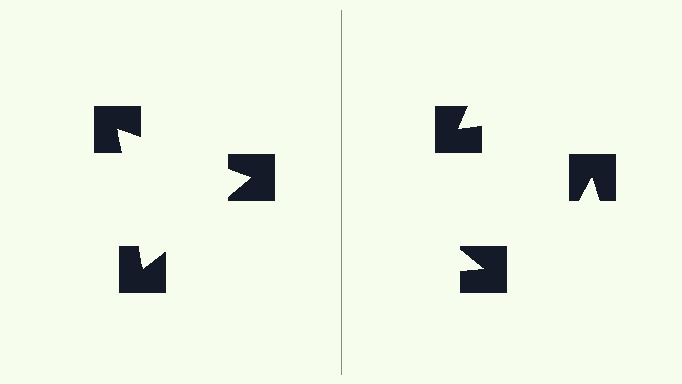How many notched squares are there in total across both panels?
6 — 3 on each side.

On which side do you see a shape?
An illusory triangle appears on the left side. On the right side the wedge cuts are rotated, so no coherent shape forms.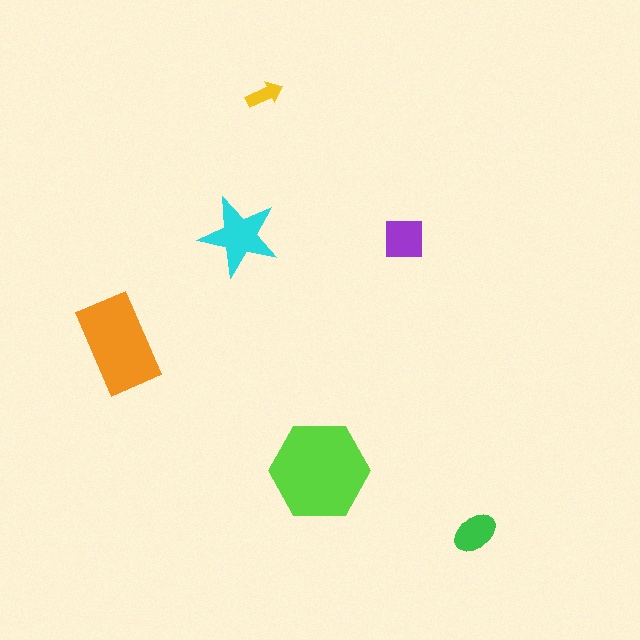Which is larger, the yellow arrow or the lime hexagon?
The lime hexagon.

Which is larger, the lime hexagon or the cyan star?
The lime hexagon.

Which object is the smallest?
The yellow arrow.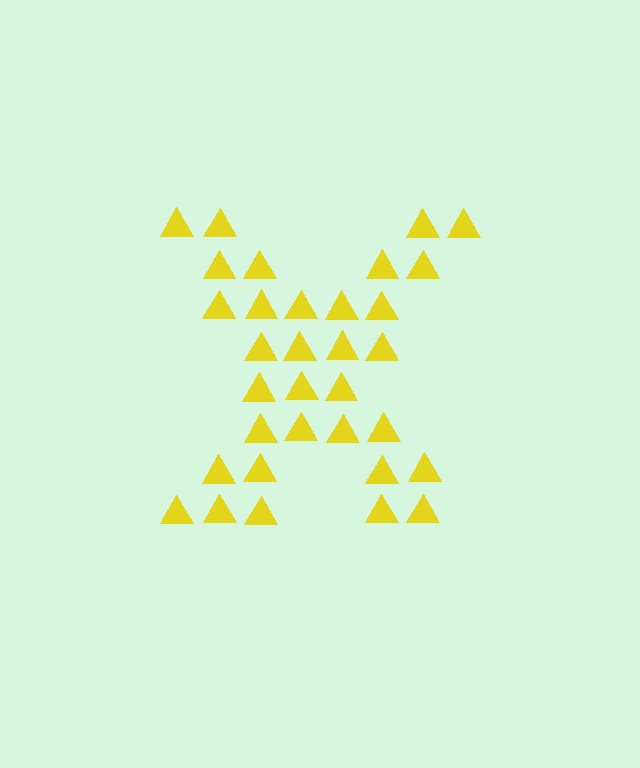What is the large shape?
The large shape is the letter X.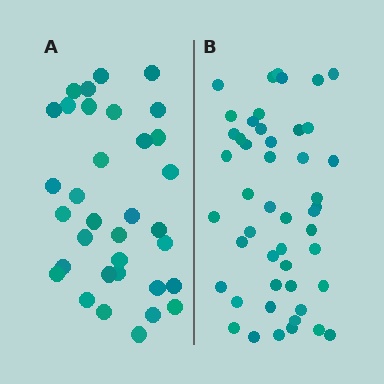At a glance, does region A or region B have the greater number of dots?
Region B (the right region) has more dots.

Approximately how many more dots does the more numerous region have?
Region B has approximately 15 more dots than region A.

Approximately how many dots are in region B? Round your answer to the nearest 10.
About 50 dots. (The exact count is 48, which rounds to 50.)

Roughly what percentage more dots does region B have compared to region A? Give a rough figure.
About 40% more.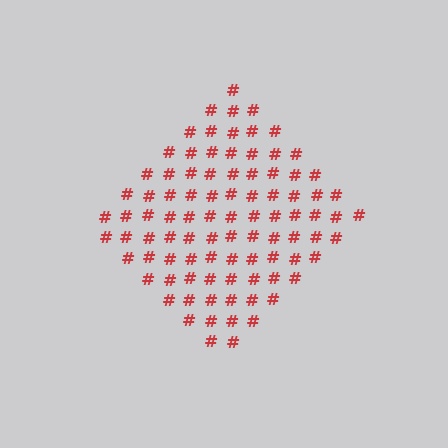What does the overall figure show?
The overall figure shows a diamond.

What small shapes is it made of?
It is made of small hash symbols.